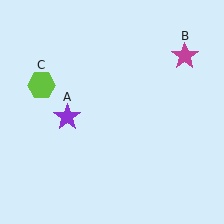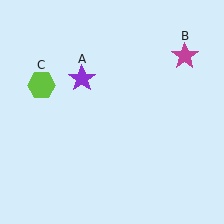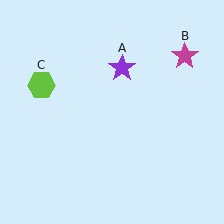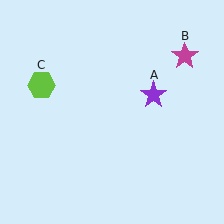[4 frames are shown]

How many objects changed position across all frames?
1 object changed position: purple star (object A).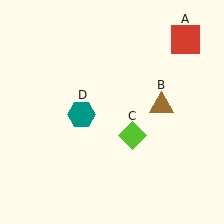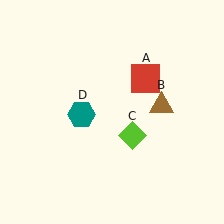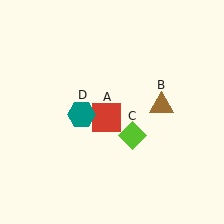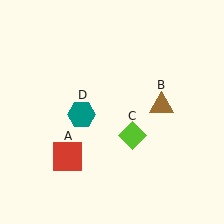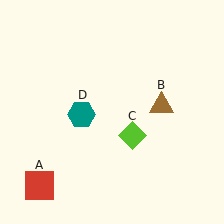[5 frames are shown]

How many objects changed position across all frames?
1 object changed position: red square (object A).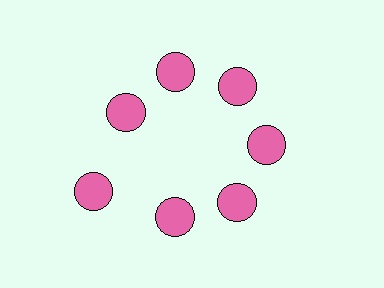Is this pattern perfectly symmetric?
No. The 7 pink circles are arranged in a ring, but one element near the 8 o'clock position is pushed outward from the center, breaking the 7-fold rotational symmetry.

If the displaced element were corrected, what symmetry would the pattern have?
It would have 7-fold rotational symmetry — the pattern would map onto itself every 51 degrees.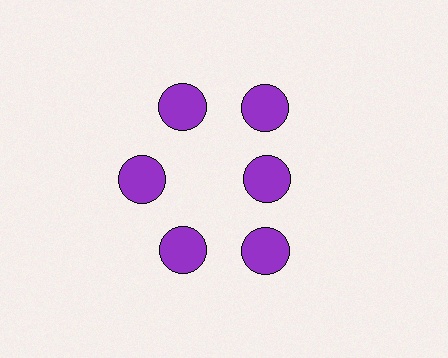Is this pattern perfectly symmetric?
No. The 6 purple circles are arranged in a ring, but one element near the 3 o'clock position is pulled inward toward the center, breaking the 6-fold rotational symmetry.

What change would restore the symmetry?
The symmetry would be restored by moving it outward, back onto the ring so that all 6 circles sit at equal angles and equal distance from the center.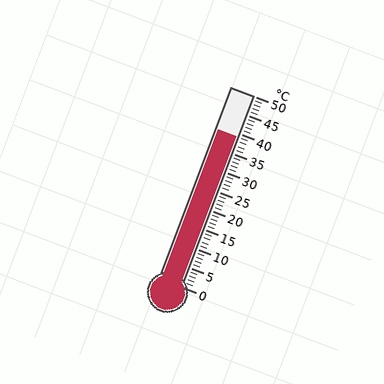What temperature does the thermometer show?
The thermometer shows approximately 39°C.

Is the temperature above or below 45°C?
The temperature is below 45°C.